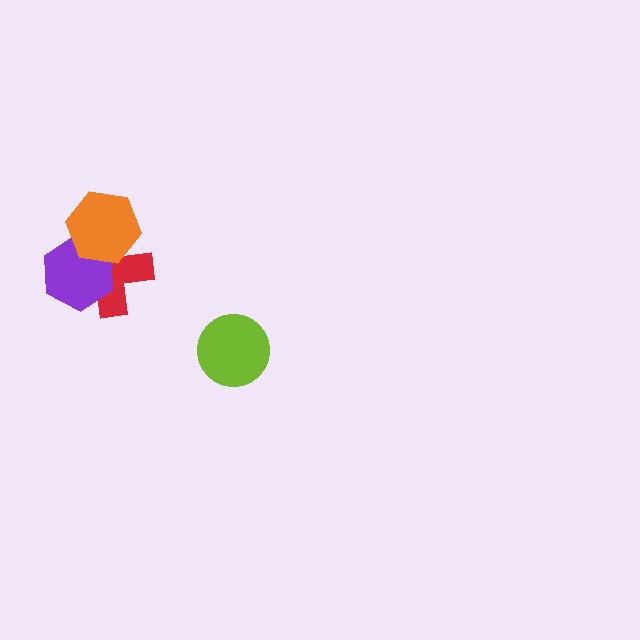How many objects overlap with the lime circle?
0 objects overlap with the lime circle.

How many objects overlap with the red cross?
2 objects overlap with the red cross.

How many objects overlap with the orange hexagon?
2 objects overlap with the orange hexagon.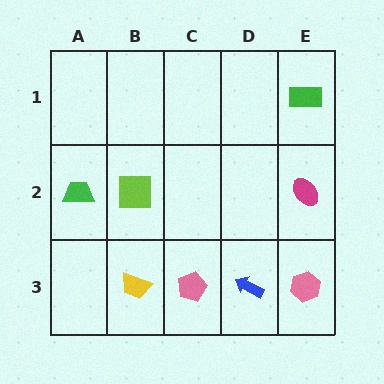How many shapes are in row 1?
1 shape.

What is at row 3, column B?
A yellow trapezoid.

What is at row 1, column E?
A green rectangle.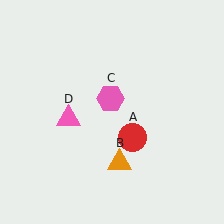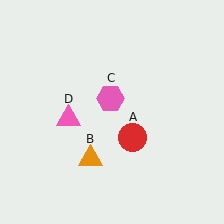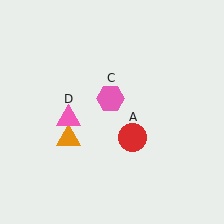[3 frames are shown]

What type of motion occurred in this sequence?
The orange triangle (object B) rotated clockwise around the center of the scene.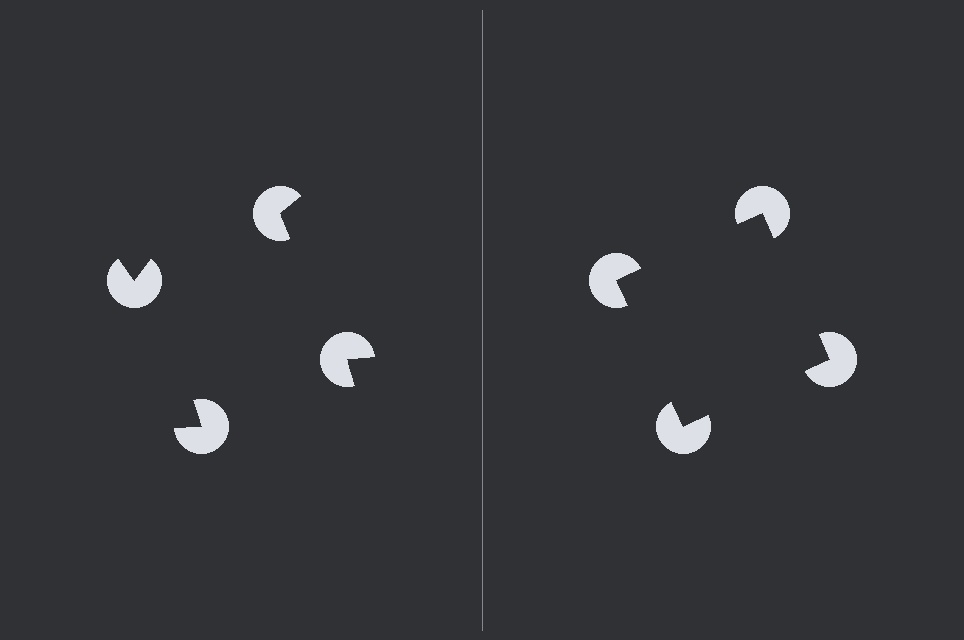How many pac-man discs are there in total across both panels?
8 — 4 on each side.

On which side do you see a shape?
An illusory square appears on the right side. On the left side the wedge cuts are rotated, so no coherent shape forms.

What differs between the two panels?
The pac-man discs are positioned identically on both sides; only the wedge orientations differ. On the right they align to a square; on the left they are misaligned.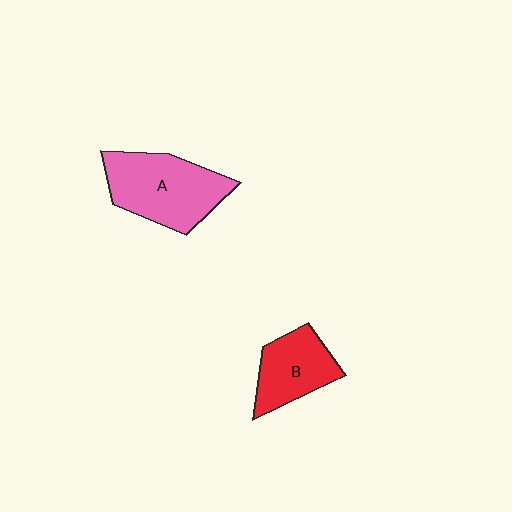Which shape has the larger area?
Shape A (pink).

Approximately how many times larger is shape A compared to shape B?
Approximately 1.5 times.